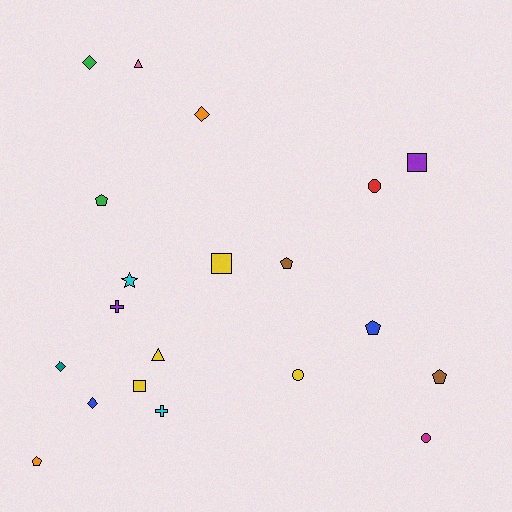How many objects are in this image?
There are 20 objects.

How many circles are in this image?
There are 3 circles.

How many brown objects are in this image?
There are 2 brown objects.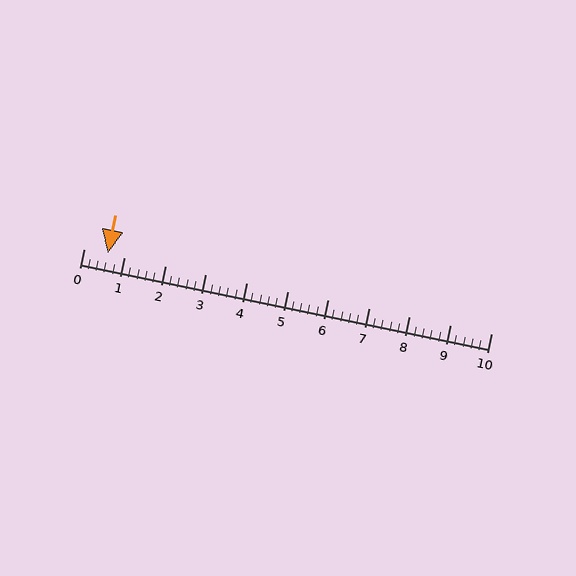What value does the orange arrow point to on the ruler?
The orange arrow points to approximately 0.6.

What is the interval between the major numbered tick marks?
The major tick marks are spaced 1 units apart.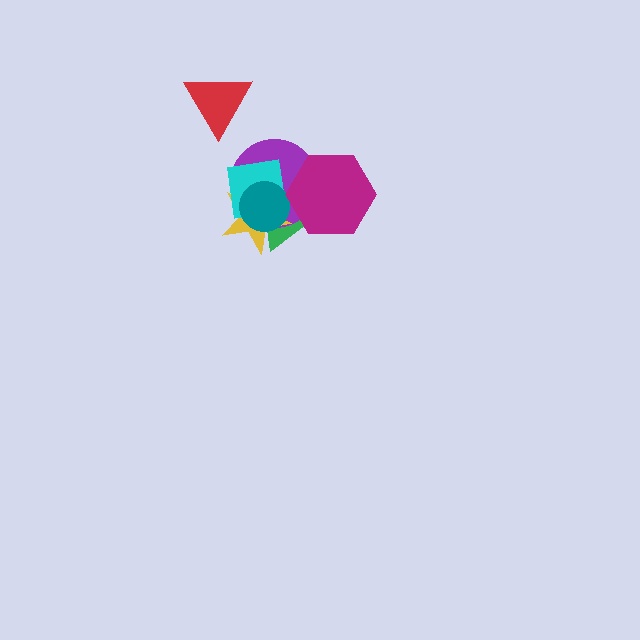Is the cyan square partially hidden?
Yes, it is partially covered by another shape.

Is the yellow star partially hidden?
Yes, it is partially covered by another shape.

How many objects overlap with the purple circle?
5 objects overlap with the purple circle.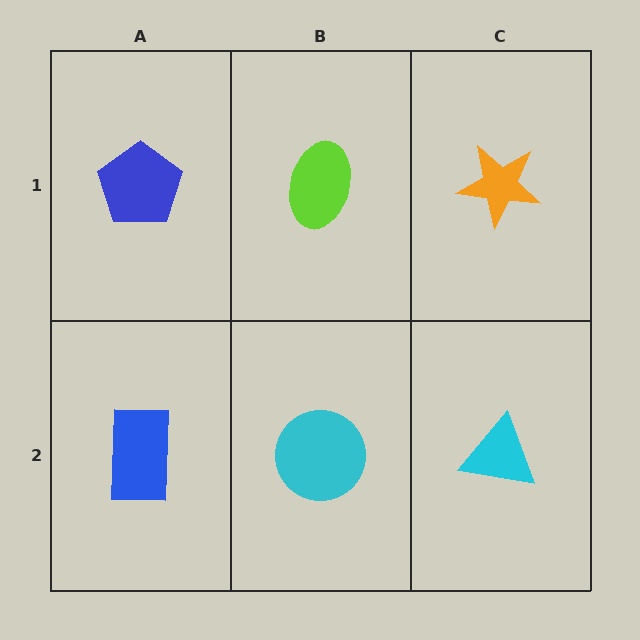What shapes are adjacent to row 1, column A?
A blue rectangle (row 2, column A), a lime ellipse (row 1, column B).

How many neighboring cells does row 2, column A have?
2.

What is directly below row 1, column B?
A cyan circle.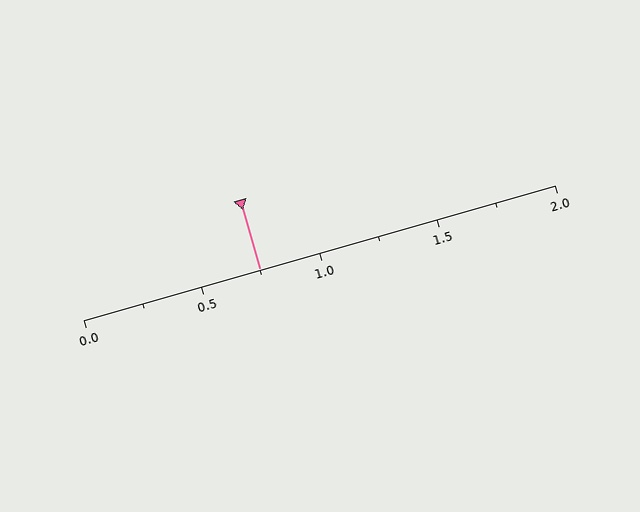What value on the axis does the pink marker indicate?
The marker indicates approximately 0.75.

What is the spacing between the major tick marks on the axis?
The major ticks are spaced 0.5 apart.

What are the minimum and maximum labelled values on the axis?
The axis runs from 0.0 to 2.0.